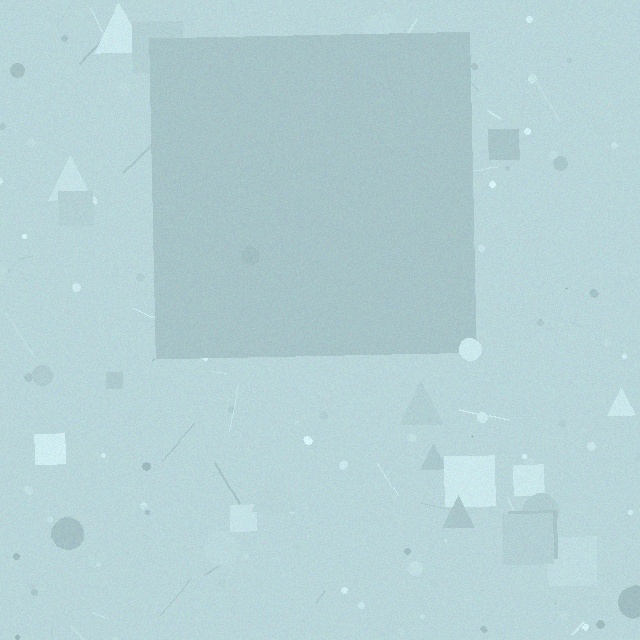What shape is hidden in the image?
A square is hidden in the image.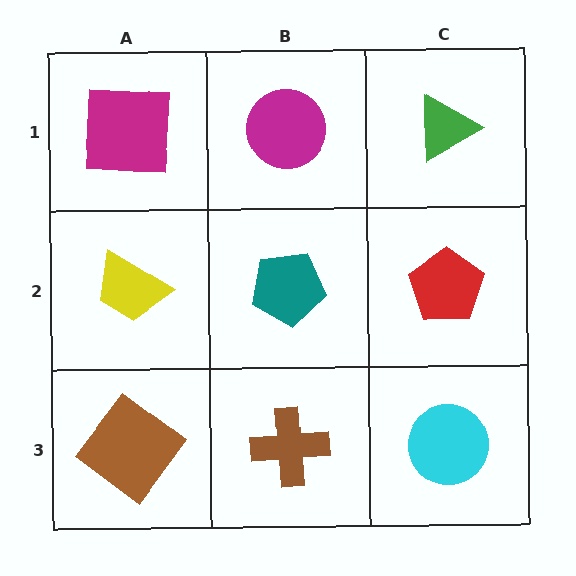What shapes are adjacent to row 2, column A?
A magenta square (row 1, column A), a brown diamond (row 3, column A), a teal pentagon (row 2, column B).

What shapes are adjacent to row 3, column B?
A teal pentagon (row 2, column B), a brown diamond (row 3, column A), a cyan circle (row 3, column C).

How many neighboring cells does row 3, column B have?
3.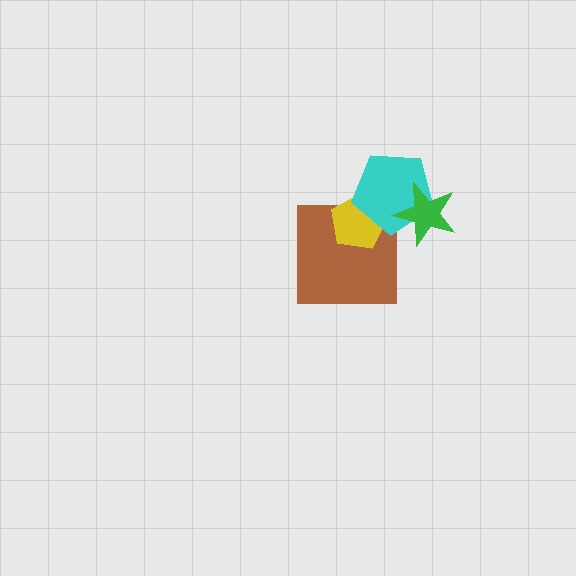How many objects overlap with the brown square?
2 objects overlap with the brown square.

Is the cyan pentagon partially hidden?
Yes, it is partially covered by another shape.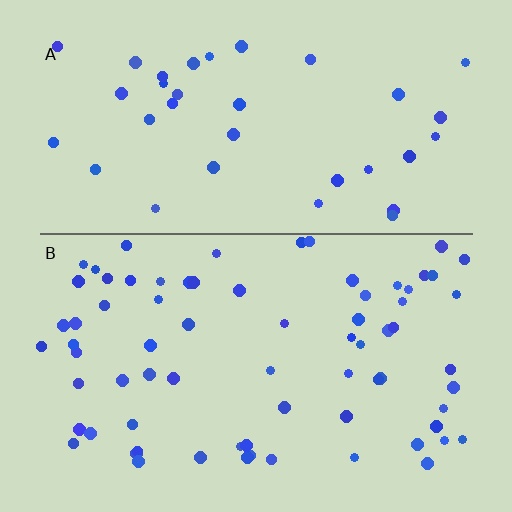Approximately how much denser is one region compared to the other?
Approximately 2.0× — region B over region A.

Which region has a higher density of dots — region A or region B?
B (the bottom).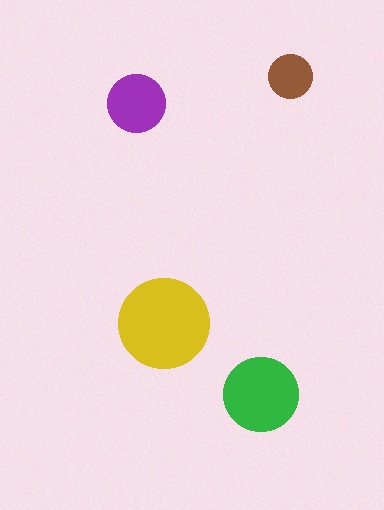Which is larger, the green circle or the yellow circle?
The yellow one.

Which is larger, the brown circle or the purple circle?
The purple one.